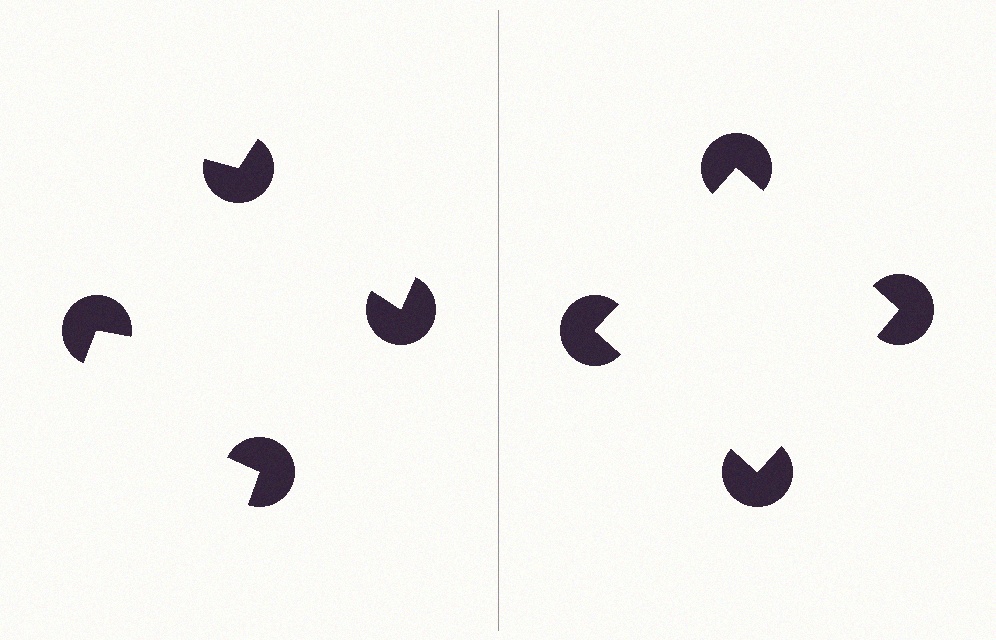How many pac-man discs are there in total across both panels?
8 — 4 on each side.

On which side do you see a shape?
An illusory square appears on the right side. On the left side the wedge cuts are rotated, so no coherent shape forms.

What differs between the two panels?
The pac-man discs are positioned identically on both sides; only the wedge orientations differ. On the right they align to a square; on the left they are misaligned.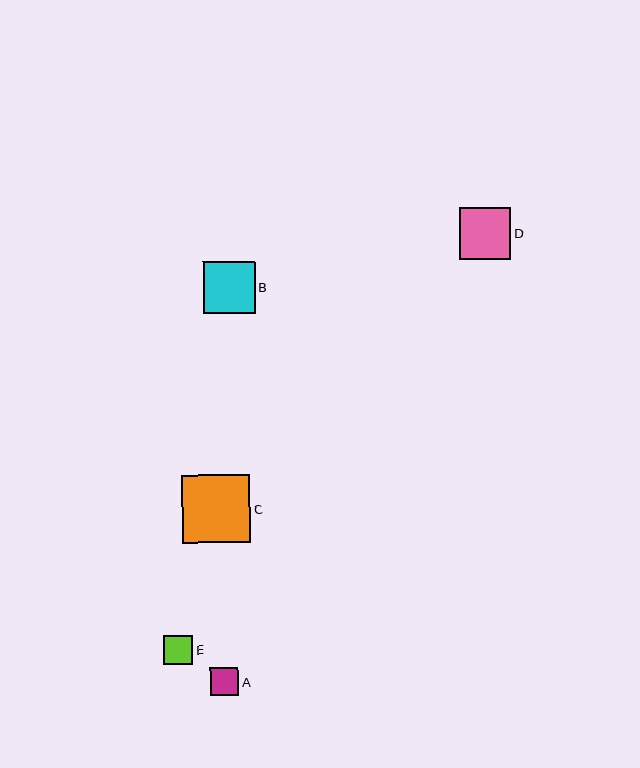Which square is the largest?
Square C is the largest with a size of approximately 68 pixels.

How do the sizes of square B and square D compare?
Square B and square D are approximately the same size.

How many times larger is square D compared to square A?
Square D is approximately 1.8 times the size of square A.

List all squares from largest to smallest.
From largest to smallest: C, B, D, E, A.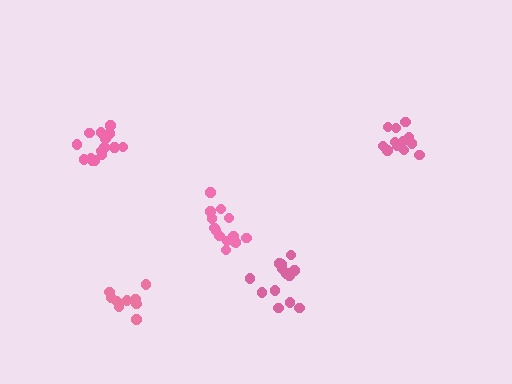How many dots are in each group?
Group 1: 14 dots, Group 2: 13 dots, Group 3: 12 dots, Group 4: 15 dots, Group 5: 10 dots (64 total).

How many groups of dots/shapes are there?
There are 5 groups.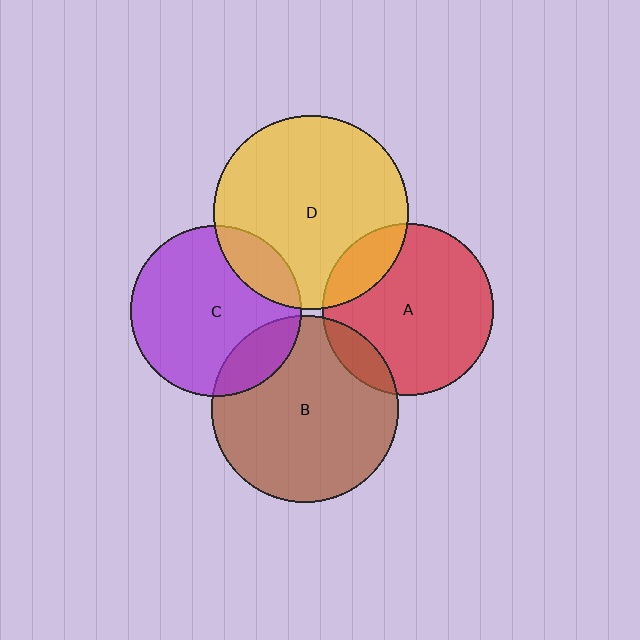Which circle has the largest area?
Circle D (yellow).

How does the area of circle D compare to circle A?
Approximately 1.3 times.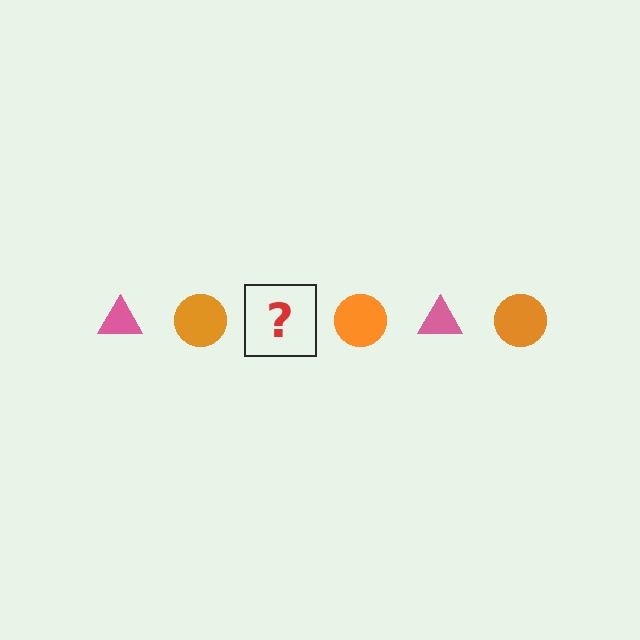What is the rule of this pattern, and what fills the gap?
The rule is that the pattern alternates between pink triangle and orange circle. The gap should be filled with a pink triangle.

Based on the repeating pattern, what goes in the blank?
The blank should be a pink triangle.